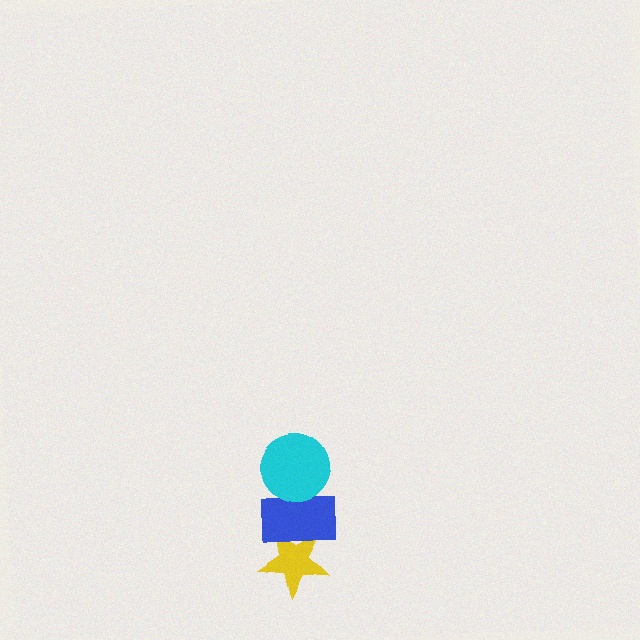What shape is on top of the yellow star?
The blue rectangle is on top of the yellow star.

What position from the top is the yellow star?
The yellow star is 3rd from the top.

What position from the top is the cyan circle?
The cyan circle is 1st from the top.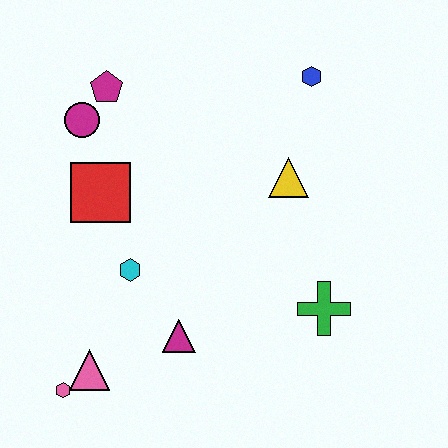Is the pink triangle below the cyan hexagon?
Yes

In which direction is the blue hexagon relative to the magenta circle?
The blue hexagon is to the right of the magenta circle.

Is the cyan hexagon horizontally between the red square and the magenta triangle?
Yes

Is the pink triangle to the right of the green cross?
No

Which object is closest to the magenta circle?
The magenta pentagon is closest to the magenta circle.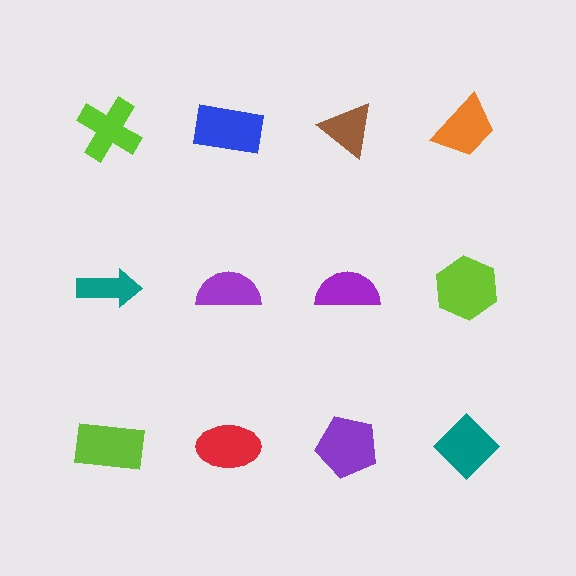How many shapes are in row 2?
4 shapes.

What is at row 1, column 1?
A lime cross.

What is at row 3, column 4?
A teal diamond.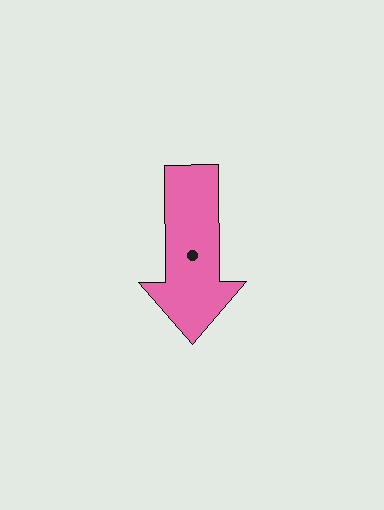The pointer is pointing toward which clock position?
Roughly 6 o'clock.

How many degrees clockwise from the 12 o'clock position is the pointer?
Approximately 180 degrees.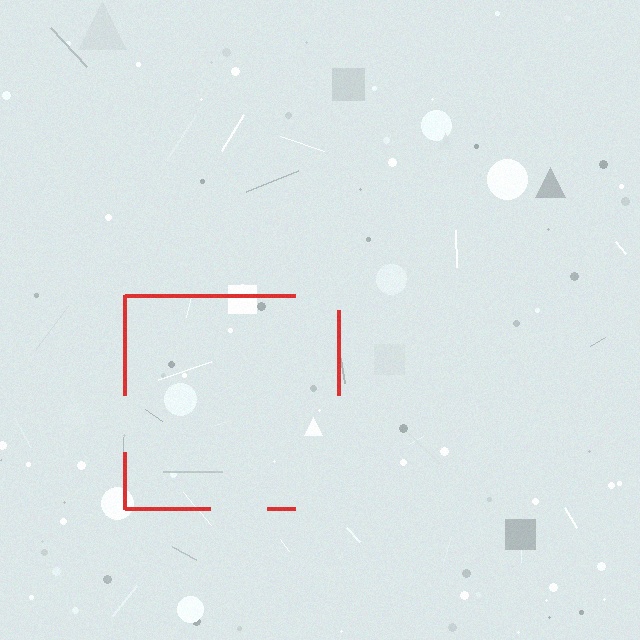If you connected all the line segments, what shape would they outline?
They would outline a square.